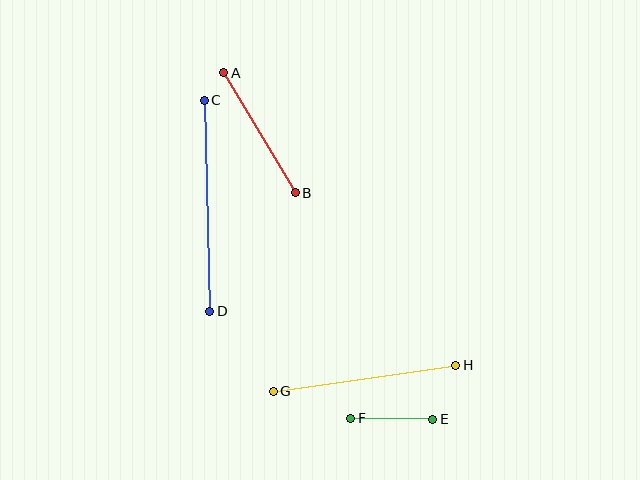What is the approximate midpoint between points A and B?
The midpoint is at approximately (259, 133) pixels.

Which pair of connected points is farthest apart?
Points C and D are farthest apart.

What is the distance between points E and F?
The distance is approximately 82 pixels.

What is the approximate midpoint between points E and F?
The midpoint is at approximately (392, 419) pixels.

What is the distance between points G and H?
The distance is approximately 184 pixels.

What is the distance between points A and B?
The distance is approximately 140 pixels.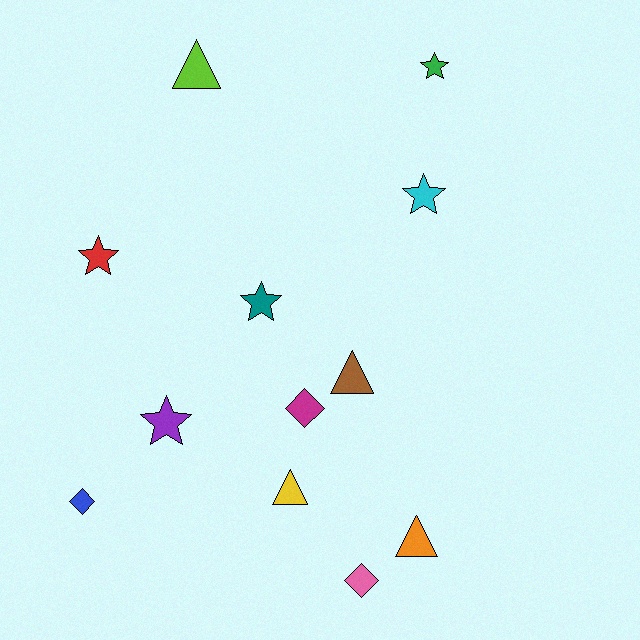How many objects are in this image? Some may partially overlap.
There are 12 objects.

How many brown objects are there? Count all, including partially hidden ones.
There is 1 brown object.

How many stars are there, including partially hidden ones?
There are 5 stars.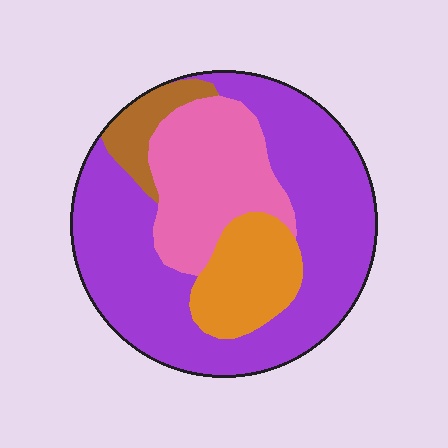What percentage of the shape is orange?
Orange takes up about one eighth (1/8) of the shape.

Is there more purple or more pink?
Purple.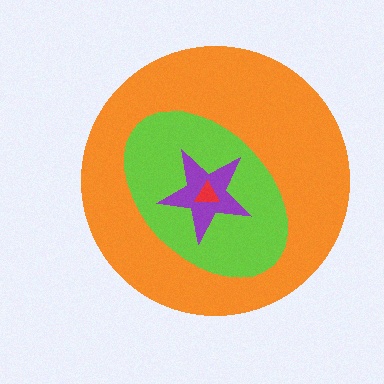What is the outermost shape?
The orange circle.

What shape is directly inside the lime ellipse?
The purple star.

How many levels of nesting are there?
4.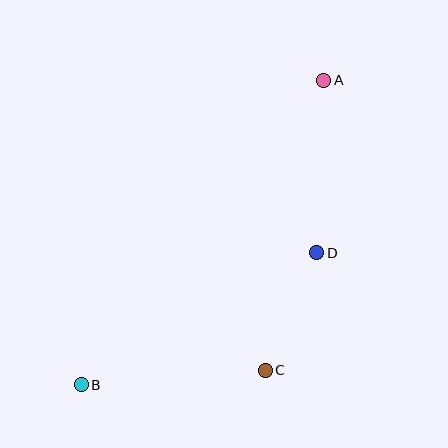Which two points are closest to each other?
Points C and D are closest to each other.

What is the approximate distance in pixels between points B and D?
The distance between B and D is approximately 270 pixels.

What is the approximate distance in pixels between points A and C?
The distance between A and C is approximately 296 pixels.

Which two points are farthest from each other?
Points A and B are farthest from each other.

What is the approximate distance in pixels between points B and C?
The distance between B and C is approximately 184 pixels.